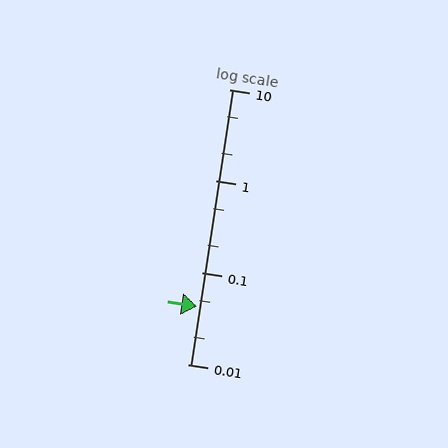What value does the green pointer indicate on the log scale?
The pointer indicates approximately 0.043.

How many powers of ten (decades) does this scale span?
The scale spans 3 decades, from 0.01 to 10.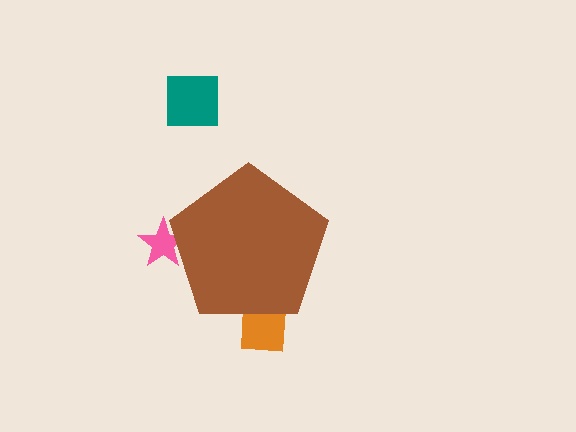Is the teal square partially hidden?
No, the teal square is fully visible.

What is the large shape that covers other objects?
A brown pentagon.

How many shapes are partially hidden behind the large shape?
2 shapes are partially hidden.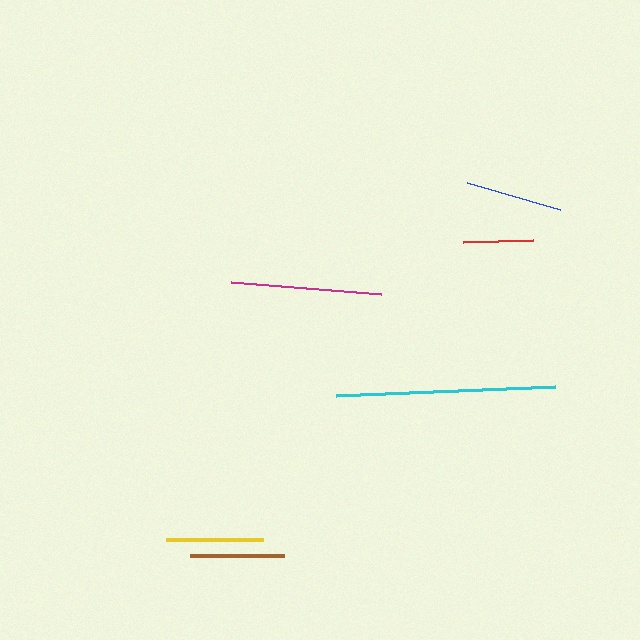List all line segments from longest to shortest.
From longest to shortest: cyan, magenta, yellow, blue, brown, red.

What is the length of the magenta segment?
The magenta segment is approximately 151 pixels long.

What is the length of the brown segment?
The brown segment is approximately 94 pixels long.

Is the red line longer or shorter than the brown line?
The brown line is longer than the red line.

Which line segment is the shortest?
The red line is the shortest at approximately 70 pixels.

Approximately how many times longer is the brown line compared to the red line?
The brown line is approximately 1.4 times the length of the red line.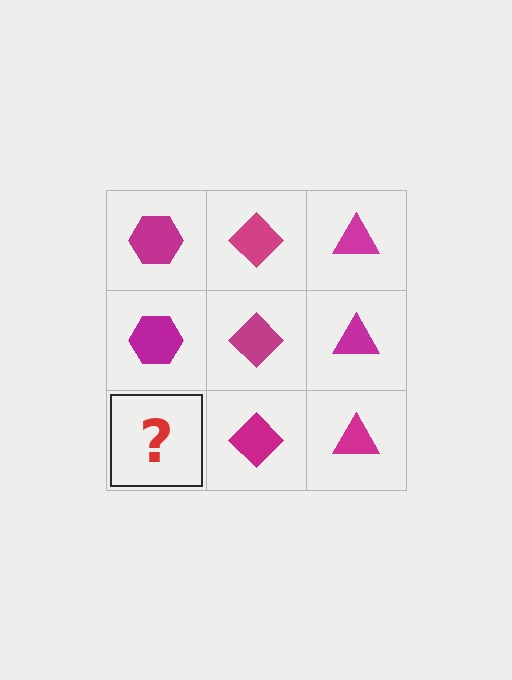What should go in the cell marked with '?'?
The missing cell should contain a magenta hexagon.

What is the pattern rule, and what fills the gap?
The rule is that each column has a consistent shape. The gap should be filled with a magenta hexagon.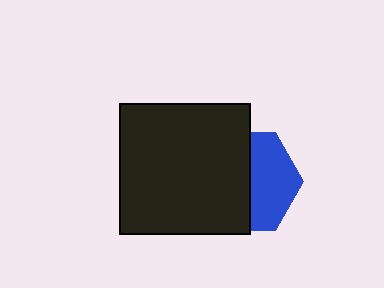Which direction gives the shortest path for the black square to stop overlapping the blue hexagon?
Moving left gives the shortest separation.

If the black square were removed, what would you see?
You would see the complete blue hexagon.